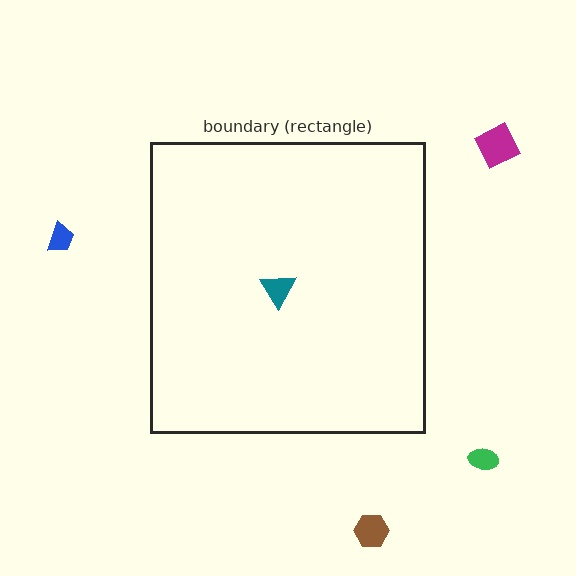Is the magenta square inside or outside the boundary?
Outside.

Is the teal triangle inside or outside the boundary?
Inside.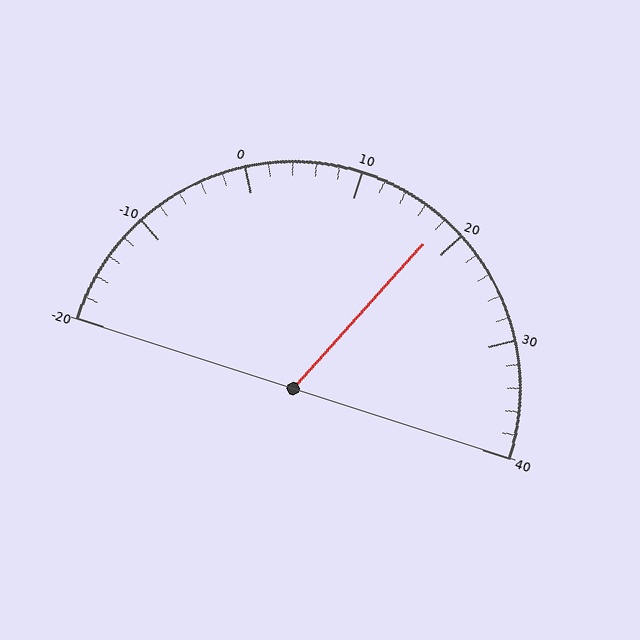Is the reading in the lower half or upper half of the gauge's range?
The reading is in the upper half of the range (-20 to 40).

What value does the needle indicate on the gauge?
The needle indicates approximately 18.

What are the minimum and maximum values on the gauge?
The gauge ranges from -20 to 40.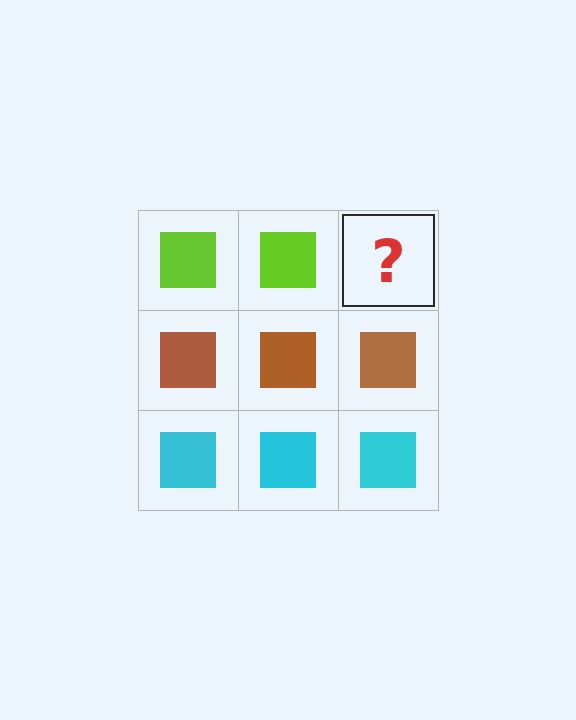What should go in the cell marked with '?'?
The missing cell should contain a lime square.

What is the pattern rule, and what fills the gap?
The rule is that each row has a consistent color. The gap should be filled with a lime square.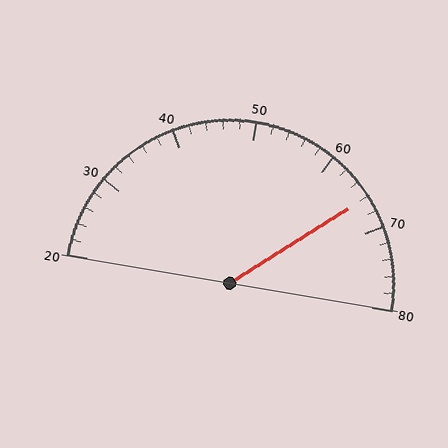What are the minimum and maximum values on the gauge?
The gauge ranges from 20 to 80.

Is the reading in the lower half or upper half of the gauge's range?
The reading is in the upper half of the range (20 to 80).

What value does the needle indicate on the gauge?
The needle indicates approximately 66.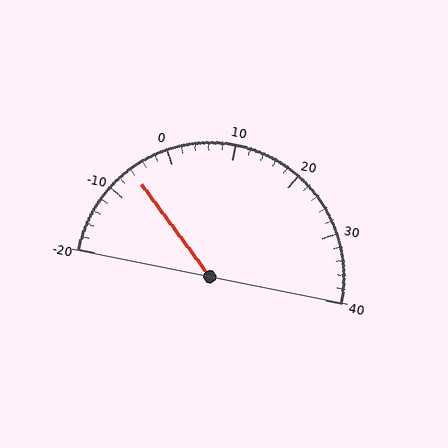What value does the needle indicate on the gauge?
The needle indicates approximately -6.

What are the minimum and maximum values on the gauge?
The gauge ranges from -20 to 40.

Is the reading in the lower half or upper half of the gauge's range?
The reading is in the lower half of the range (-20 to 40).